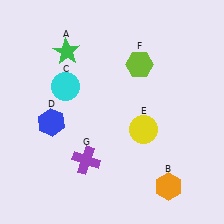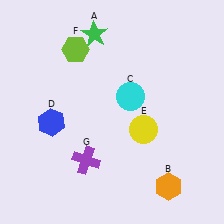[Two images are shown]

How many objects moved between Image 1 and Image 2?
3 objects moved between the two images.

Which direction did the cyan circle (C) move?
The cyan circle (C) moved right.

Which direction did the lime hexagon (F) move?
The lime hexagon (F) moved left.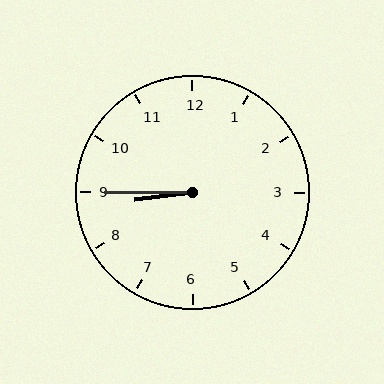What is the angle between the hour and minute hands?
Approximately 8 degrees.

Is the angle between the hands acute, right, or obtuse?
It is acute.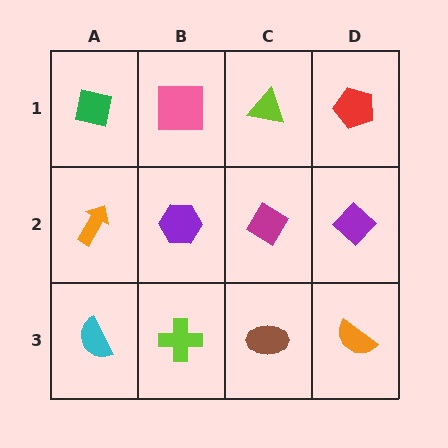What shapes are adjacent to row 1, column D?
A purple diamond (row 2, column D), a lime triangle (row 1, column C).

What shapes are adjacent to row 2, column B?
A pink square (row 1, column B), a lime cross (row 3, column B), an orange arrow (row 2, column A), a magenta diamond (row 2, column C).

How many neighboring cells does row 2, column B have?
4.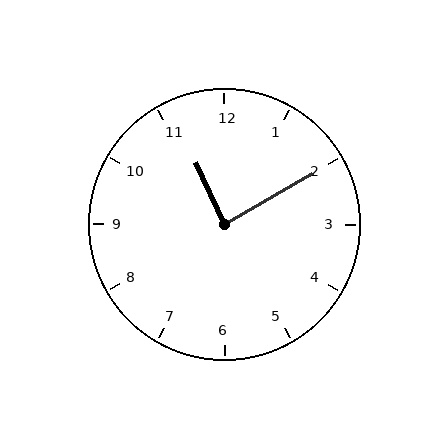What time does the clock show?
11:10.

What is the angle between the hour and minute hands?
Approximately 85 degrees.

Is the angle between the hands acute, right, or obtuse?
It is right.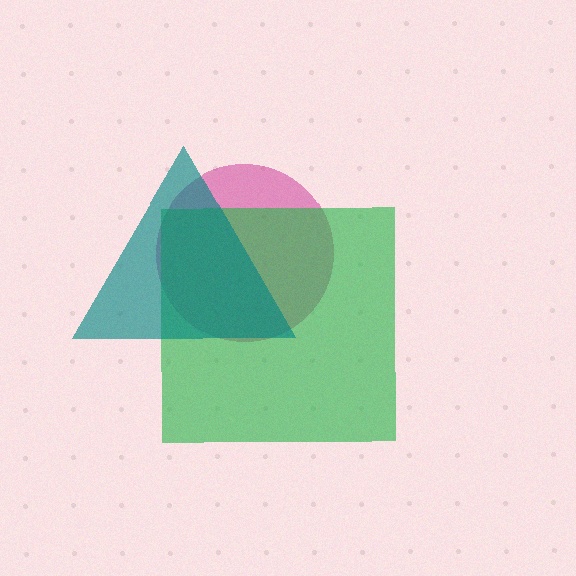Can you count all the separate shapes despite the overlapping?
Yes, there are 3 separate shapes.